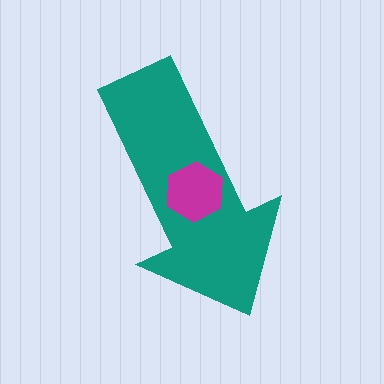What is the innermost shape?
The magenta hexagon.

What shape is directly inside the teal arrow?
The magenta hexagon.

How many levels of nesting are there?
2.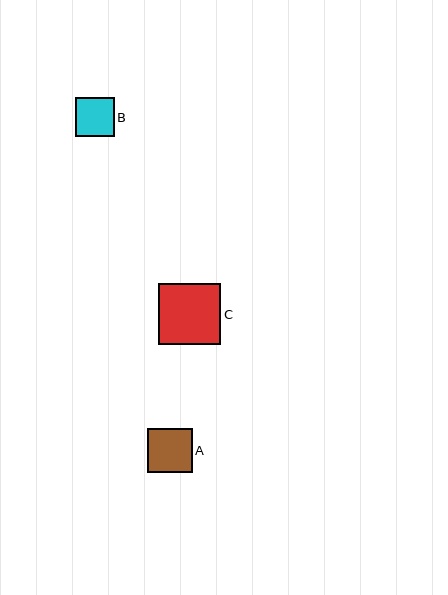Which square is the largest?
Square C is the largest with a size of approximately 62 pixels.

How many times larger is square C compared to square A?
Square C is approximately 1.4 times the size of square A.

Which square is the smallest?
Square B is the smallest with a size of approximately 39 pixels.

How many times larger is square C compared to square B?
Square C is approximately 1.6 times the size of square B.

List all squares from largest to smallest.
From largest to smallest: C, A, B.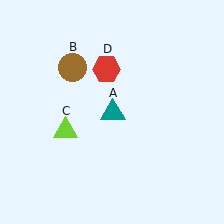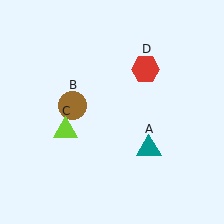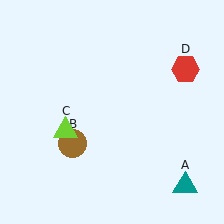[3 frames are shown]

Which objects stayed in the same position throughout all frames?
Lime triangle (object C) remained stationary.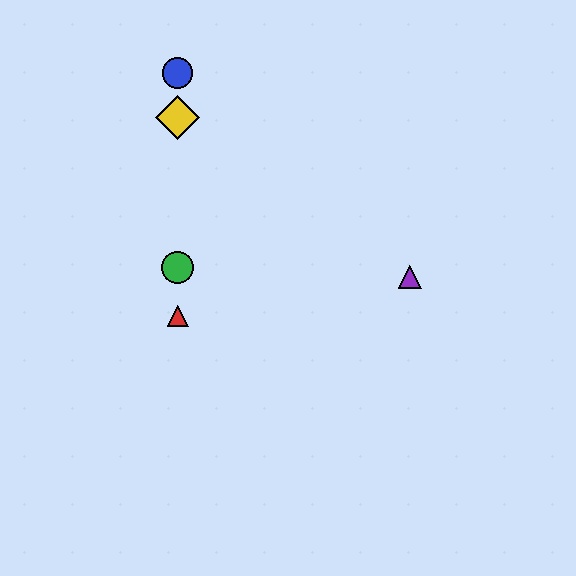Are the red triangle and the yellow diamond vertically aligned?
Yes, both are at x≈178.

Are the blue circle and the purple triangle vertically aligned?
No, the blue circle is at x≈178 and the purple triangle is at x≈410.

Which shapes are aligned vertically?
The red triangle, the blue circle, the green circle, the yellow diamond are aligned vertically.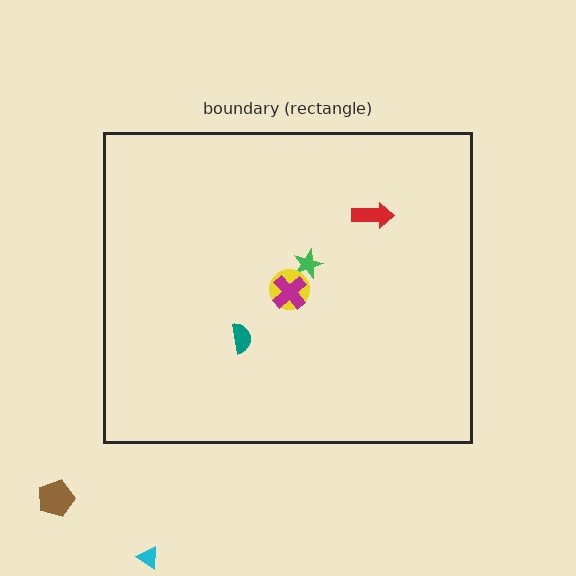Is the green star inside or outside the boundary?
Inside.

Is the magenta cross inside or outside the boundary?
Inside.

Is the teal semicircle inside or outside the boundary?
Inside.